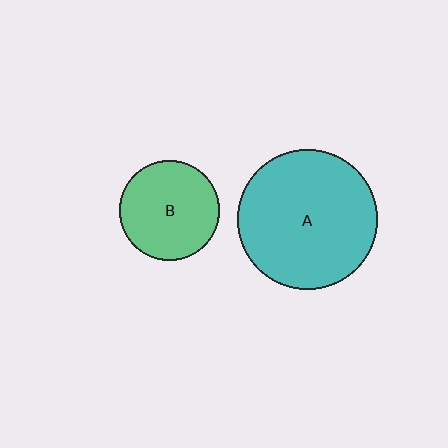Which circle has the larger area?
Circle A (teal).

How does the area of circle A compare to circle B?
Approximately 2.0 times.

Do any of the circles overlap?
No, none of the circles overlap.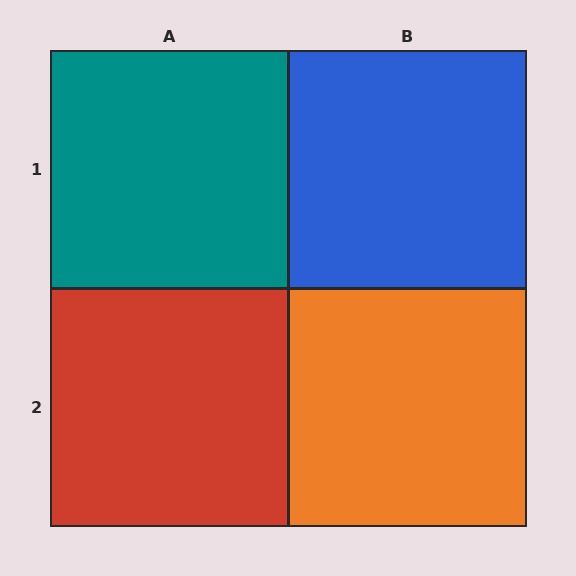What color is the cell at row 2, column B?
Orange.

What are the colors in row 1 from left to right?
Teal, blue.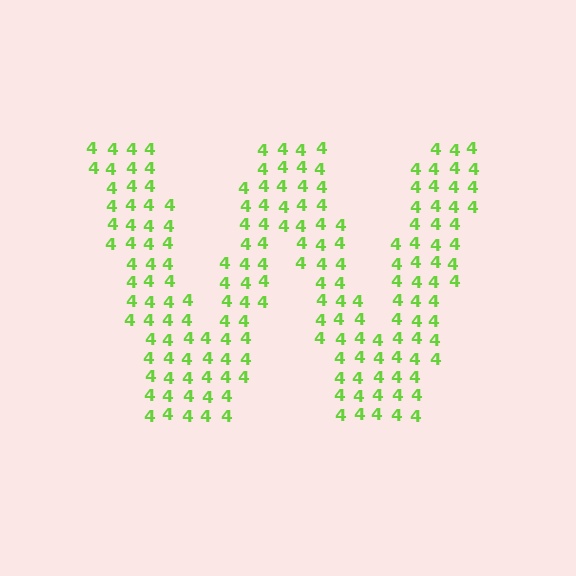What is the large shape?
The large shape is the letter W.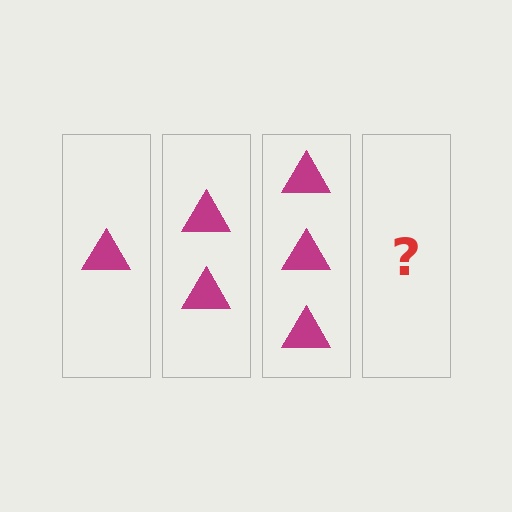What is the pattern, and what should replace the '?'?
The pattern is that each step adds one more triangle. The '?' should be 4 triangles.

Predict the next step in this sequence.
The next step is 4 triangles.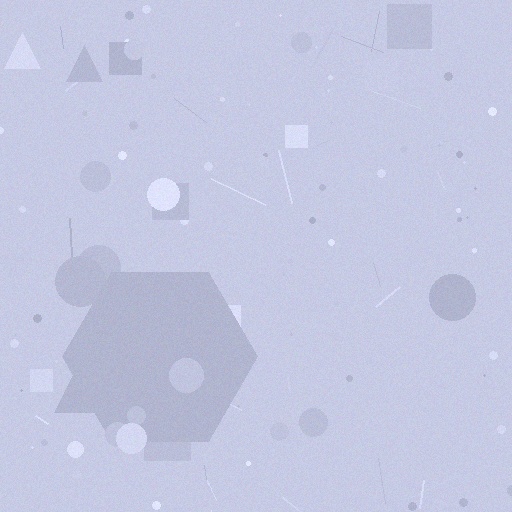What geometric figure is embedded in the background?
A hexagon is embedded in the background.